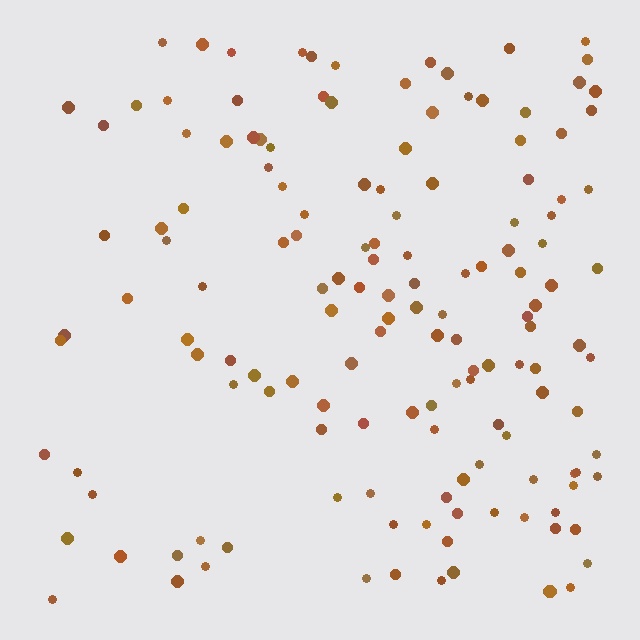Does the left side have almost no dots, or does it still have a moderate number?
Still a moderate number, just noticeably fewer than the right.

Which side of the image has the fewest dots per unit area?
The left.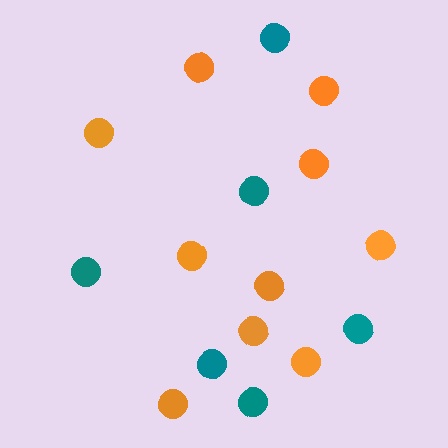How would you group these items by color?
There are 2 groups: one group of teal circles (6) and one group of orange circles (10).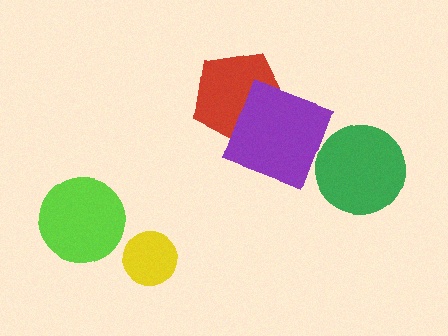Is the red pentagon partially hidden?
Yes, it is partially covered by another shape.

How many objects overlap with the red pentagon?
1 object overlaps with the red pentagon.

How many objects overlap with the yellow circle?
0 objects overlap with the yellow circle.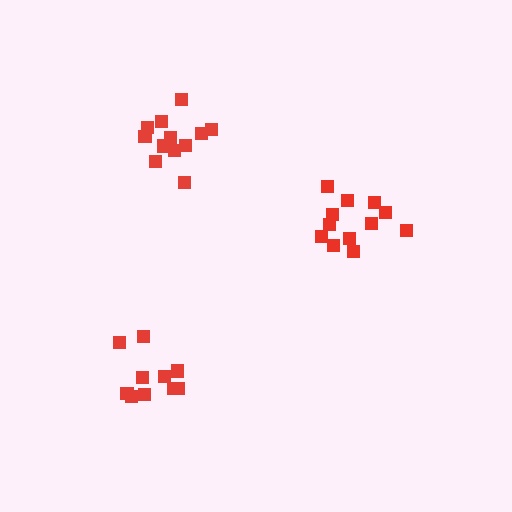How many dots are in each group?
Group 1: 12 dots, Group 2: 12 dots, Group 3: 10 dots (34 total).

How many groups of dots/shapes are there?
There are 3 groups.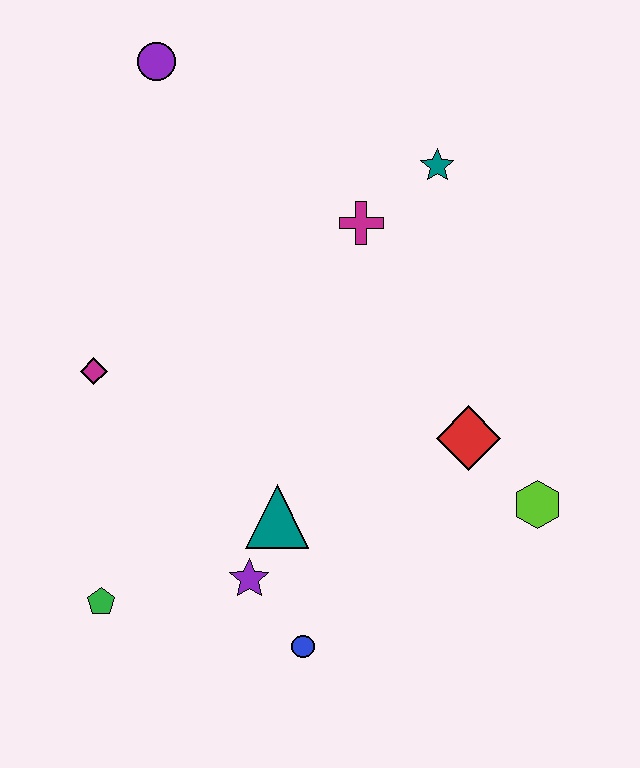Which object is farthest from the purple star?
The purple circle is farthest from the purple star.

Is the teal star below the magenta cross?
No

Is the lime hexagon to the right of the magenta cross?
Yes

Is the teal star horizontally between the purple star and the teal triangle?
No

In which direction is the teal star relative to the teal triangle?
The teal star is above the teal triangle.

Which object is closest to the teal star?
The magenta cross is closest to the teal star.